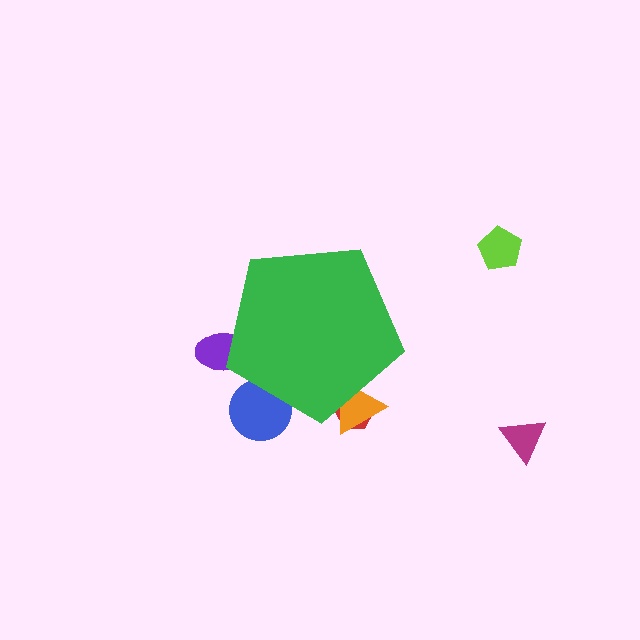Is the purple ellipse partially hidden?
Yes, the purple ellipse is partially hidden behind the green pentagon.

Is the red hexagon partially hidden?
Yes, the red hexagon is partially hidden behind the green pentagon.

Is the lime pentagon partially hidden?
No, the lime pentagon is fully visible.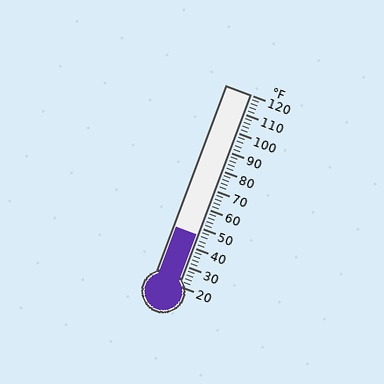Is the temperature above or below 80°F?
The temperature is below 80°F.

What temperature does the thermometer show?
The thermometer shows approximately 46°F.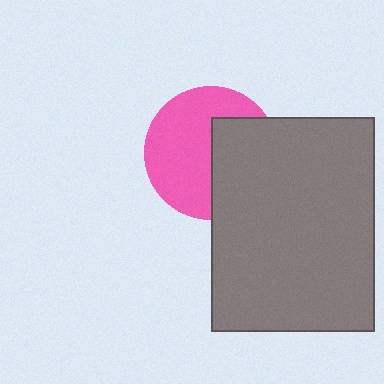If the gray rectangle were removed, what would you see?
You would see the complete pink circle.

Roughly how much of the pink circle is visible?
About half of it is visible (roughly 59%).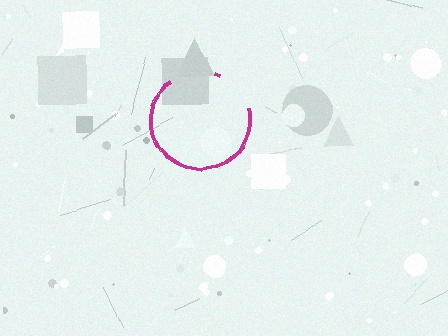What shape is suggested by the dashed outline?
The dashed outline suggests a circle.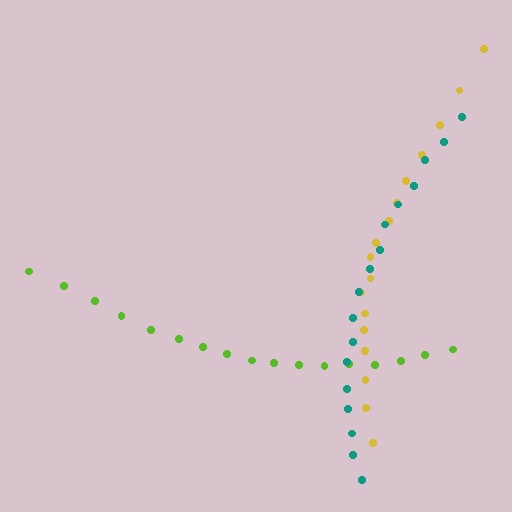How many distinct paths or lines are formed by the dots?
There are 3 distinct paths.